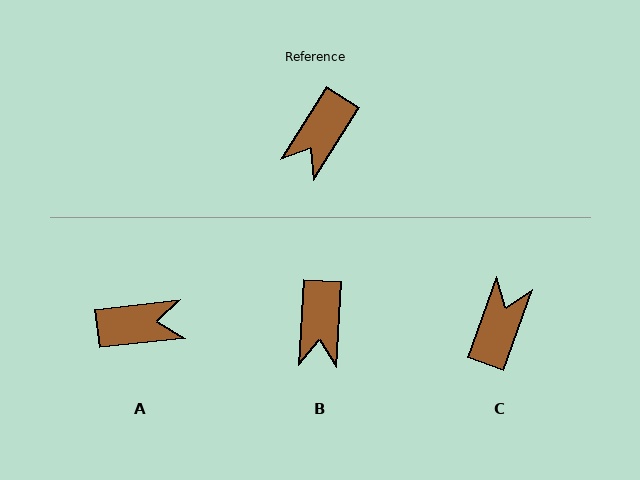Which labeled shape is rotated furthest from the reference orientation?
C, about 168 degrees away.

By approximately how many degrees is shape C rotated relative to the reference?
Approximately 168 degrees clockwise.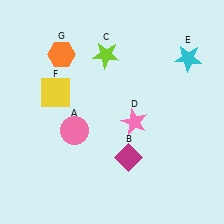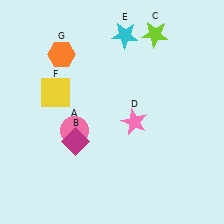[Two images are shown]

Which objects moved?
The objects that moved are: the magenta diamond (B), the lime star (C), the cyan star (E).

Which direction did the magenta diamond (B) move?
The magenta diamond (B) moved left.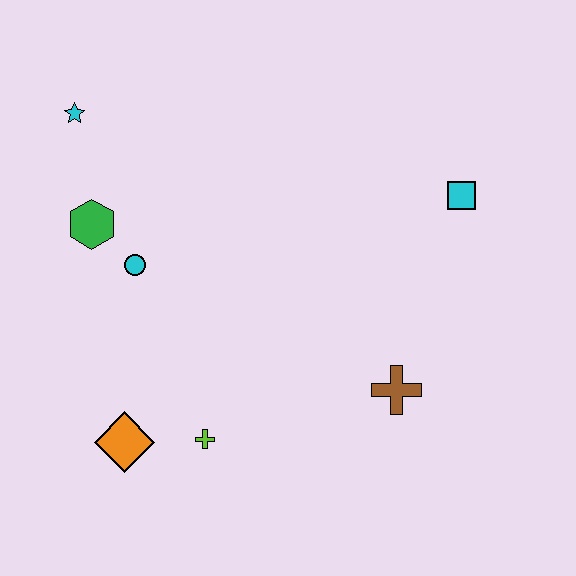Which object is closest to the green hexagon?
The cyan circle is closest to the green hexagon.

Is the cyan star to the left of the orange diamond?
Yes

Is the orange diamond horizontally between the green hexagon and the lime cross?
Yes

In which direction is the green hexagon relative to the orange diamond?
The green hexagon is above the orange diamond.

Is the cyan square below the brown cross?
No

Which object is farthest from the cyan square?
The orange diamond is farthest from the cyan square.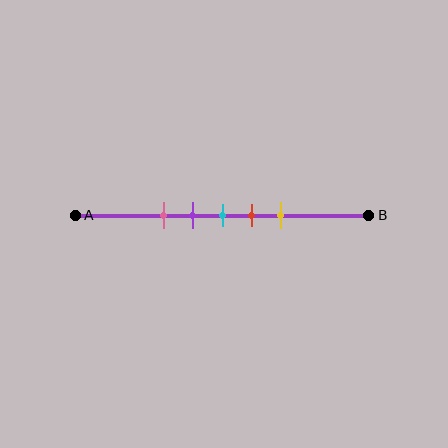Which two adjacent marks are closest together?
The purple and cyan marks are the closest adjacent pair.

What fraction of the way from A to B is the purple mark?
The purple mark is approximately 40% (0.4) of the way from A to B.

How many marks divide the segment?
There are 5 marks dividing the segment.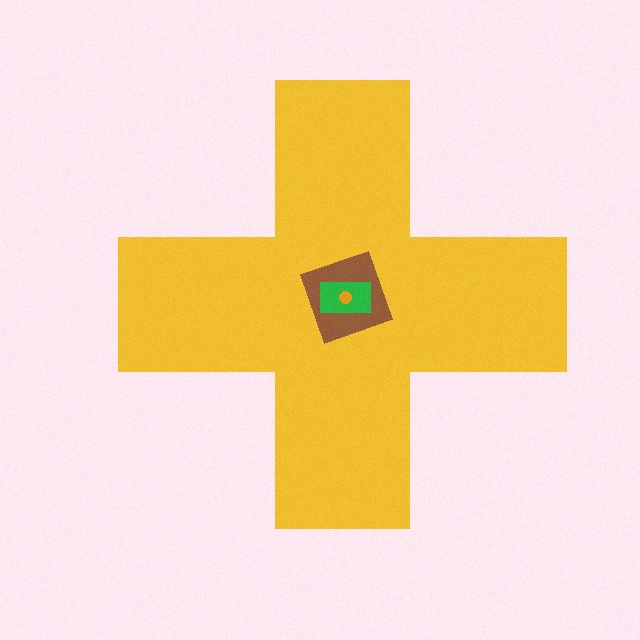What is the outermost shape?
The yellow cross.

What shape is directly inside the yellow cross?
The brown diamond.